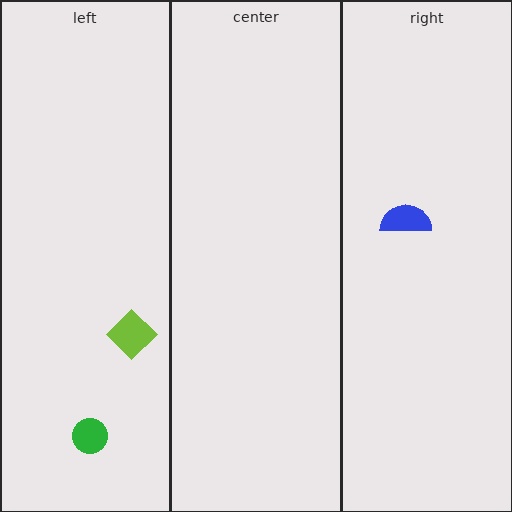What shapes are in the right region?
The blue semicircle.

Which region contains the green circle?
The left region.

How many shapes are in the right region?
1.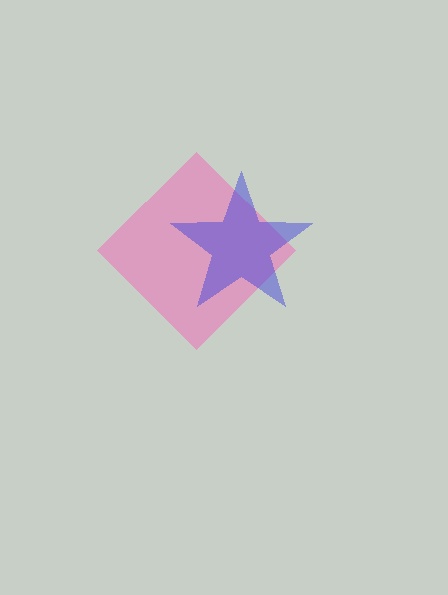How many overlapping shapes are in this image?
There are 2 overlapping shapes in the image.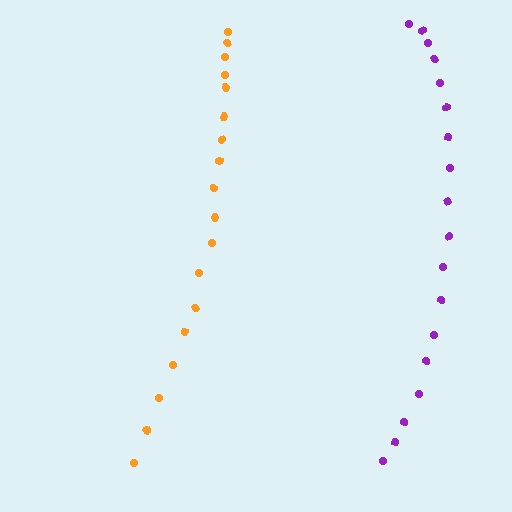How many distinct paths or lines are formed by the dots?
There are 2 distinct paths.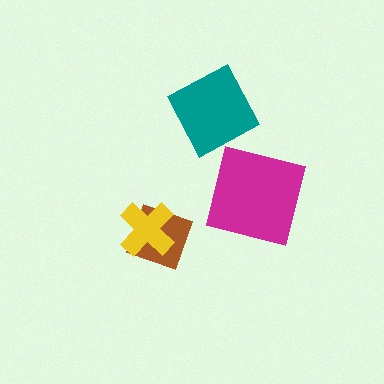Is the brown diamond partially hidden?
Yes, it is partially covered by another shape.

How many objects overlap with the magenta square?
0 objects overlap with the magenta square.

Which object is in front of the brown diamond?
The yellow cross is in front of the brown diamond.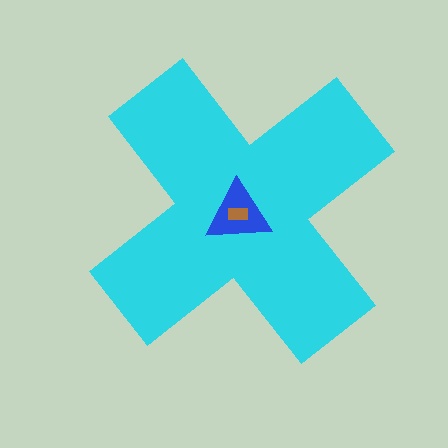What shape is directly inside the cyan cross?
The blue triangle.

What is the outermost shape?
The cyan cross.